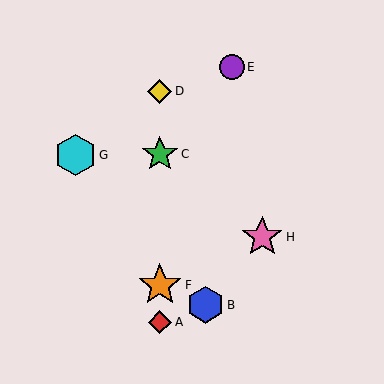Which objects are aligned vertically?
Objects A, C, D, F are aligned vertically.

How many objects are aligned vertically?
4 objects (A, C, D, F) are aligned vertically.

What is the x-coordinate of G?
Object G is at x≈76.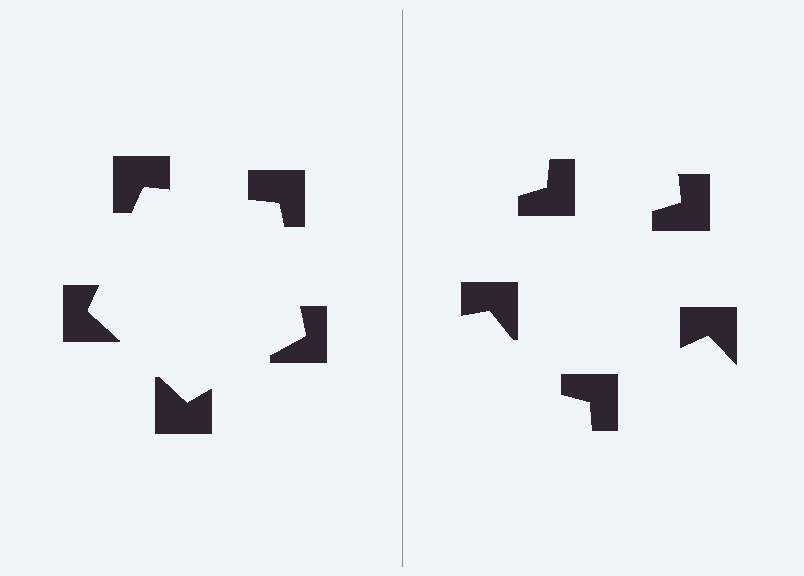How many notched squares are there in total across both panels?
10 — 5 on each side.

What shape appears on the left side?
An illusory pentagon.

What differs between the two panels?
The notched squares are positioned identically on both sides; only the wedge orientations differ. On the left they align to a pentagon; on the right they are misaligned.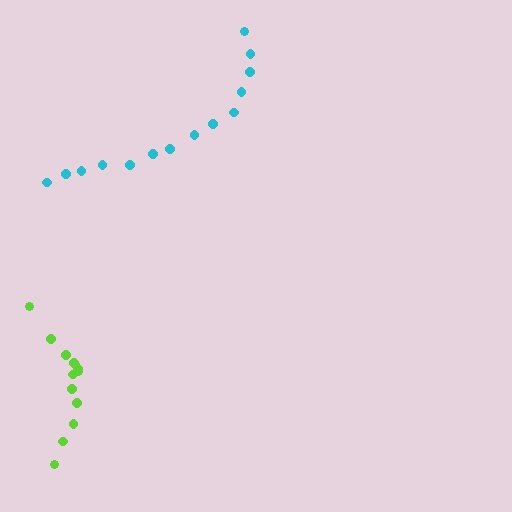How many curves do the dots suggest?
There are 2 distinct paths.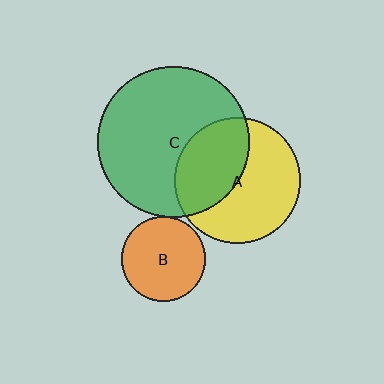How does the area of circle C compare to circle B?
Approximately 3.2 times.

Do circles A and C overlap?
Yes.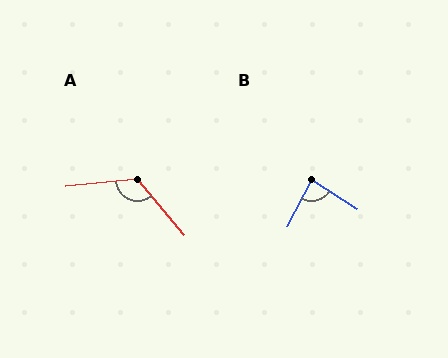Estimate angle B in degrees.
Approximately 84 degrees.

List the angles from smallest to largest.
B (84°), A (124°).